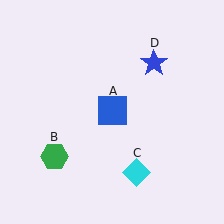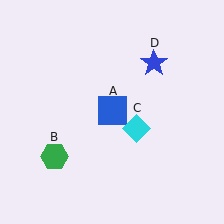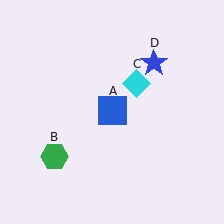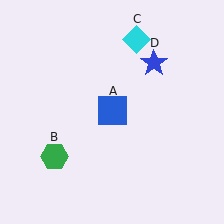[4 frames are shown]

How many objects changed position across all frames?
1 object changed position: cyan diamond (object C).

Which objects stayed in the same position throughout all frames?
Blue square (object A) and green hexagon (object B) and blue star (object D) remained stationary.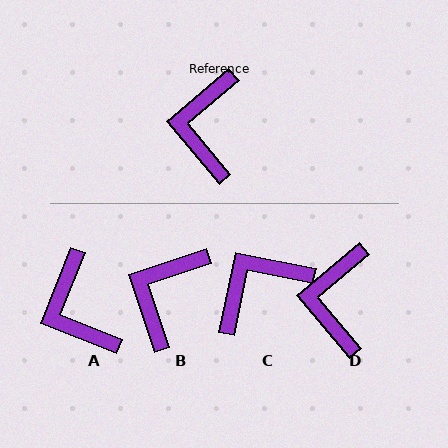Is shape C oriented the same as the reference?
No, it is off by about 52 degrees.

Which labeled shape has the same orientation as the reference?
D.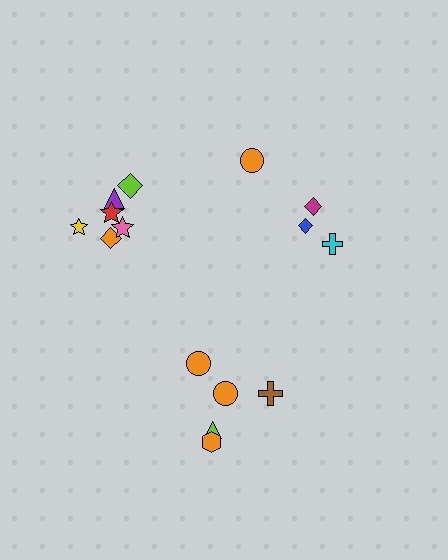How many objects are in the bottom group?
There are 5 objects.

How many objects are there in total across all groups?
There are 15 objects.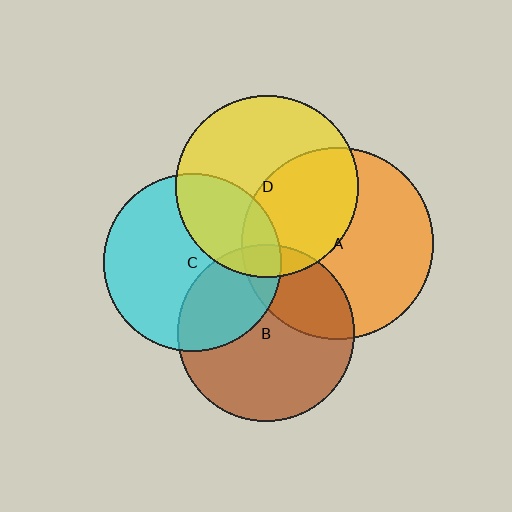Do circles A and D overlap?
Yes.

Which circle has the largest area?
Circle A (orange).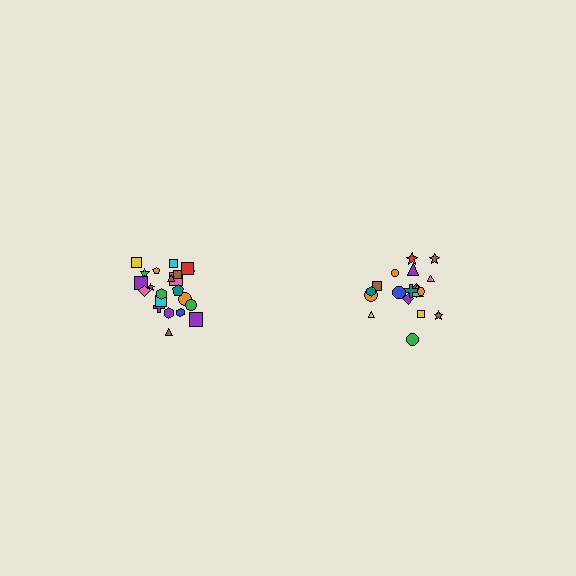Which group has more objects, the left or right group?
The left group.